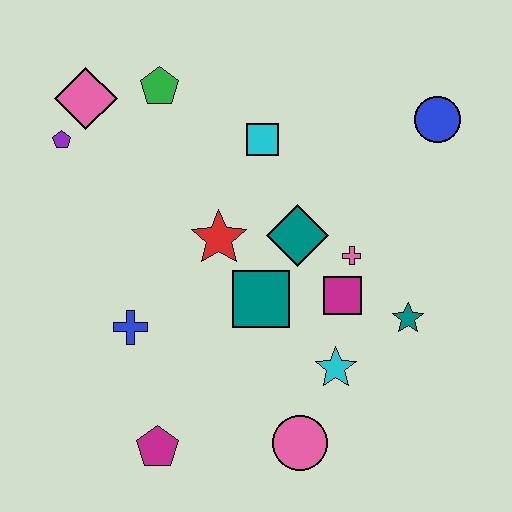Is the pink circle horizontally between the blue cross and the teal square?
No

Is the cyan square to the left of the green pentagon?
No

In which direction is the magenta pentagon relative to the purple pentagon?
The magenta pentagon is below the purple pentagon.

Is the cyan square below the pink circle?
No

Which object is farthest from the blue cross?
The blue circle is farthest from the blue cross.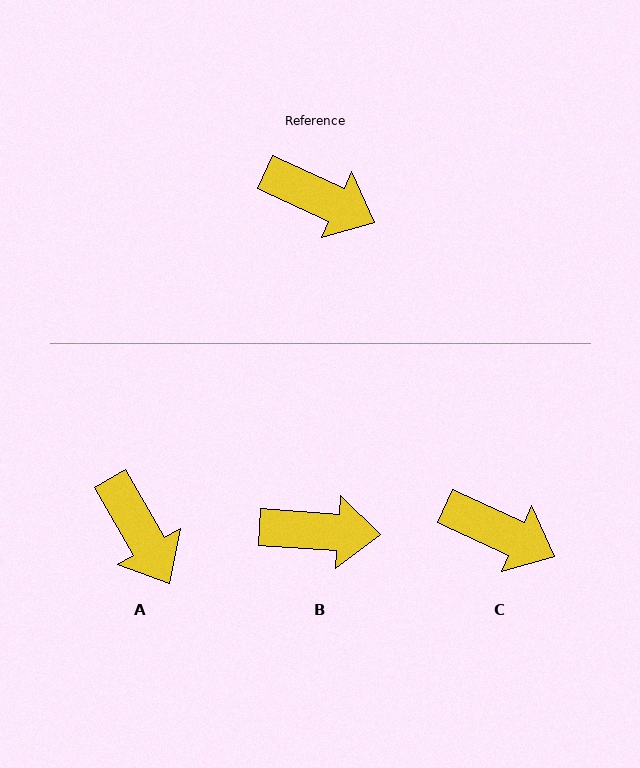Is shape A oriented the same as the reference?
No, it is off by about 36 degrees.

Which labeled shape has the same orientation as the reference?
C.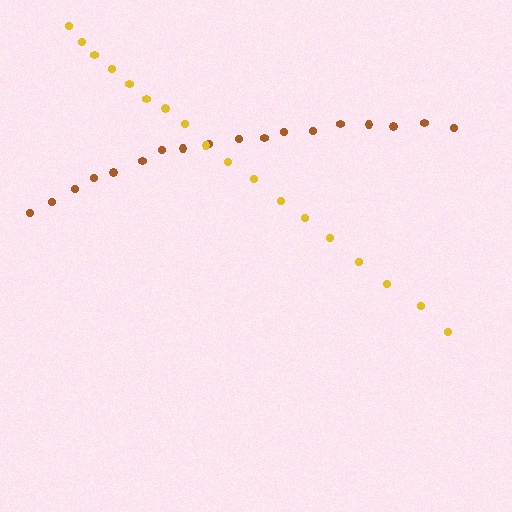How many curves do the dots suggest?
There are 2 distinct paths.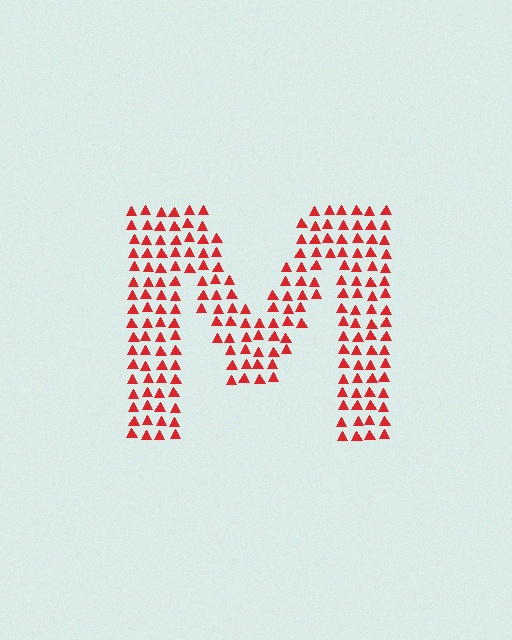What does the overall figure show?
The overall figure shows the letter M.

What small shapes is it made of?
It is made of small triangles.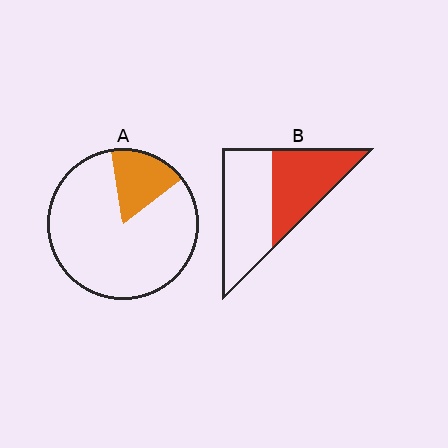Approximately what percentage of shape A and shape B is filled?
A is approximately 15% and B is approximately 45%.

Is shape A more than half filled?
No.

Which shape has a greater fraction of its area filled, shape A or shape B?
Shape B.